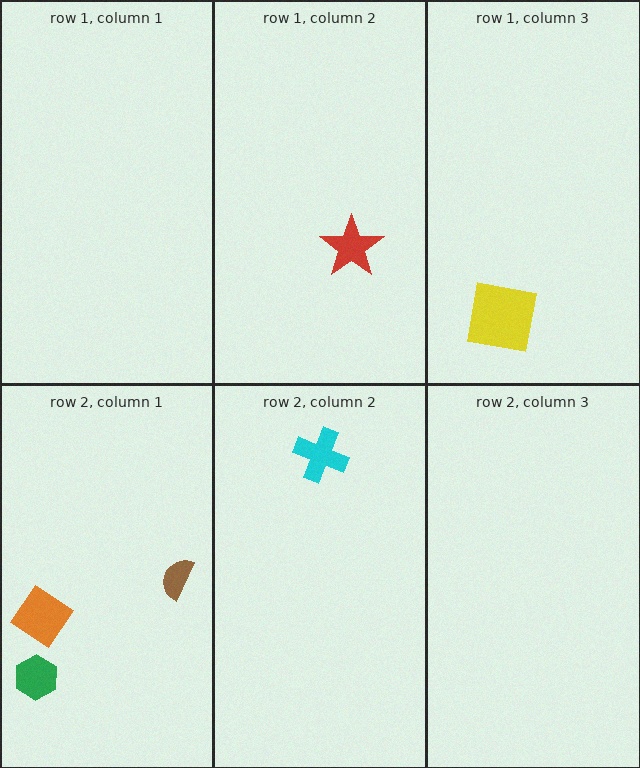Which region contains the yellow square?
The row 1, column 3 region.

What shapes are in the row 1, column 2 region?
The red star.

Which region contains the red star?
The row 1, column 2 region.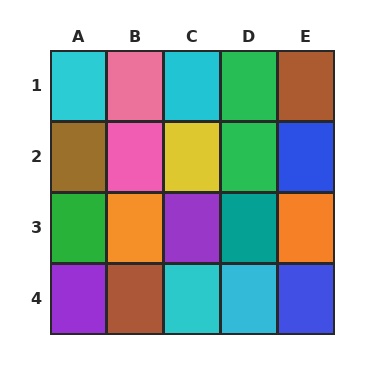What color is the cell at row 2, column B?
Pink.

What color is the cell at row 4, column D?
Cyan.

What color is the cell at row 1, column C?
Cyan.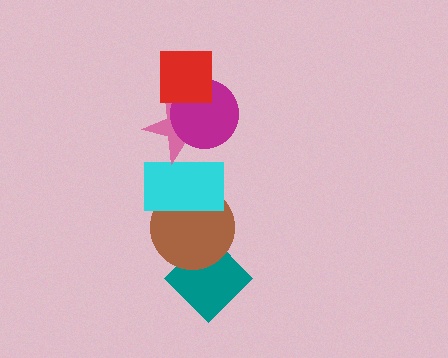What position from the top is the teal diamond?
The teal diamond is 6th from the top.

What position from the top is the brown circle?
The brown circle is 5th from the top.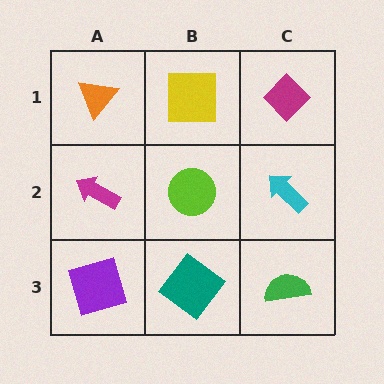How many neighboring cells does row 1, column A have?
2.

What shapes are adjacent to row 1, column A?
A magenta arrow (row 2, column A), a yellow square (row 1, column B).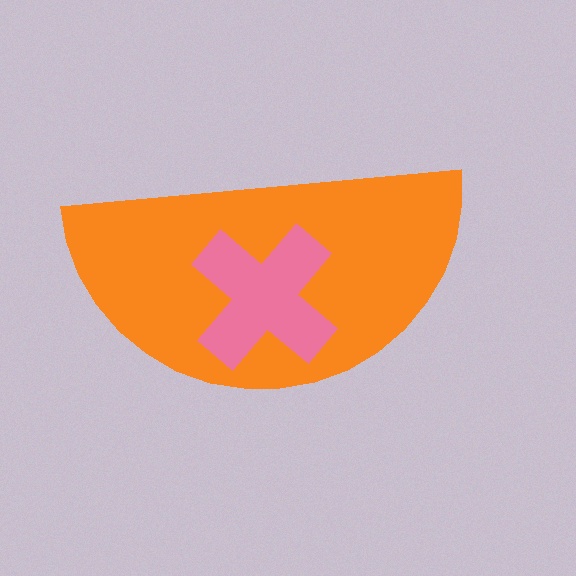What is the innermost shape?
The pink cross.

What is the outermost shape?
The orange semicircle.